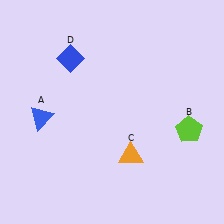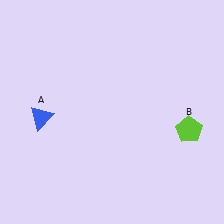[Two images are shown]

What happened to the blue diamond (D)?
The blue diamond (D) was removed in Image 2. It was in the top-left area of Image 1.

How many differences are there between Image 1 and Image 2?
There are 2 differences between the two images.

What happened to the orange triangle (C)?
The orange triangle (C) was removed in Image 2. It was in the bottom-right area of Image 1.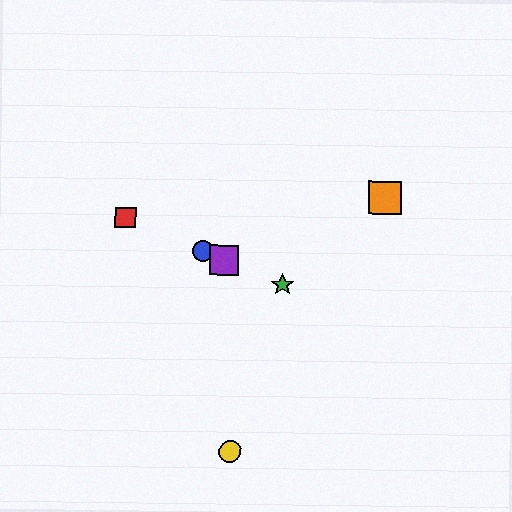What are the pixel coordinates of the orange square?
The orange square is at (385, 197).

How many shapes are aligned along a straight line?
4 shapes (the red square, the blue circle, the green star, the purple square) are aligned along a straight line.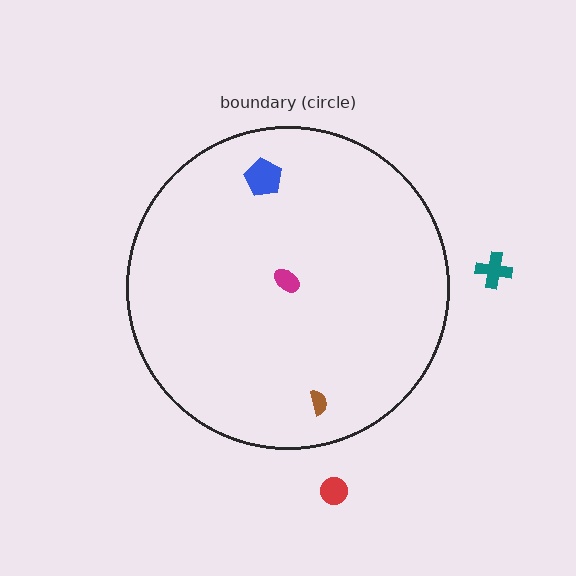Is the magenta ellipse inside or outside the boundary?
Inside.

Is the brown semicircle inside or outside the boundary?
Inside.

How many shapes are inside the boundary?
3 inside, 2 outside.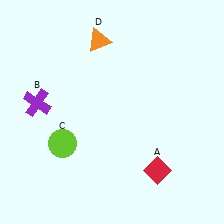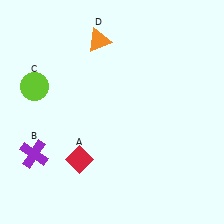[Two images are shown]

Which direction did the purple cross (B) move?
The purple cross (B) moved down.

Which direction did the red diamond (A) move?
The red diamond (A) moved left.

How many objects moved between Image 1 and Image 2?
3 objects moved between the two images.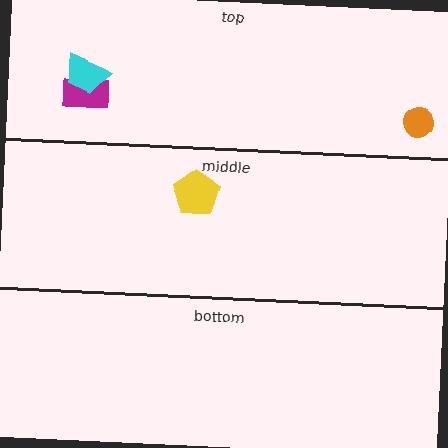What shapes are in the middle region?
The yellow pentagon.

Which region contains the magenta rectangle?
The top region.